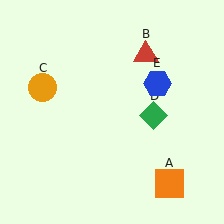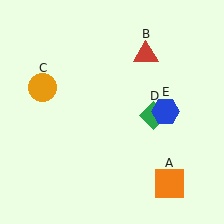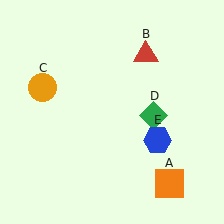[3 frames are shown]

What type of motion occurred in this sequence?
The blue hexagon (object E) rotated clockwise around the center of the scene.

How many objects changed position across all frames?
1 object changed position: blue hexagon (object E).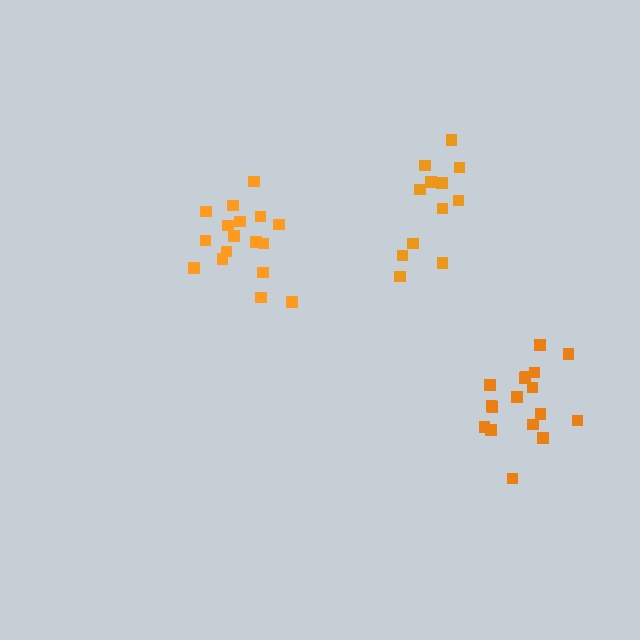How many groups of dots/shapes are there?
There are 3 groups.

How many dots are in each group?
Group 1: 12 dots, Group 2: 17 dots, Group 3: 17 dots (46 total).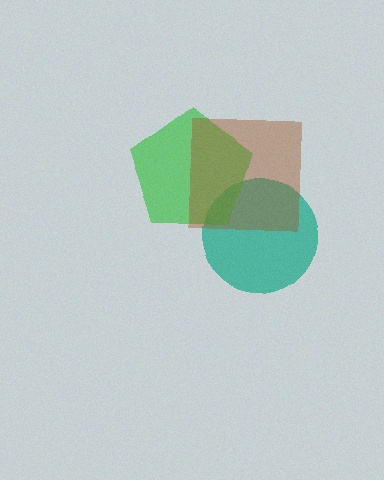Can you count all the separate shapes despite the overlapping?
Yes, there are 3 separate shapes.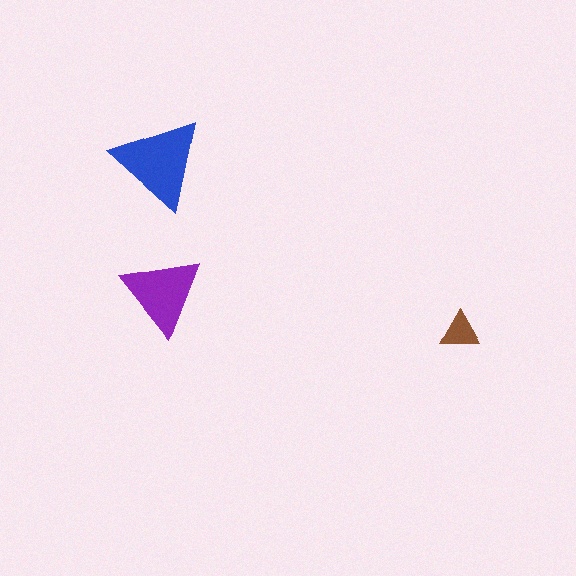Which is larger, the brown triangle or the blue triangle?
The blue one.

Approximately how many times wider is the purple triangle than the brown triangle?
About 2 times wider.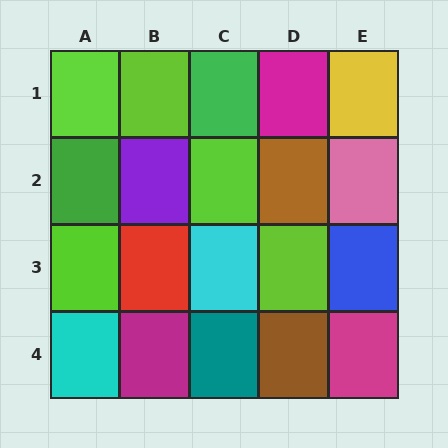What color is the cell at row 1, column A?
Lime.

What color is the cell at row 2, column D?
Brown.